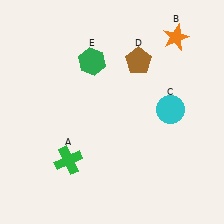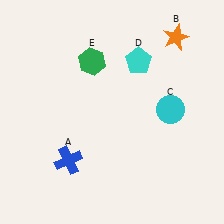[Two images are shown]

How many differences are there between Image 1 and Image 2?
There are 2 differences between the two images.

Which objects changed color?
A changed from green to blue. D changed from brown to cyan.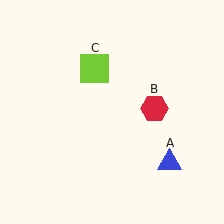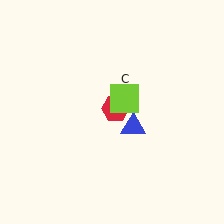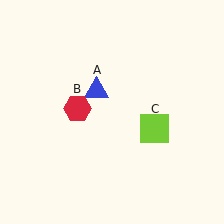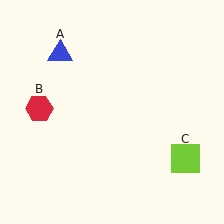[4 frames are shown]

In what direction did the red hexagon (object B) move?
The red hexagon (object B) moved left.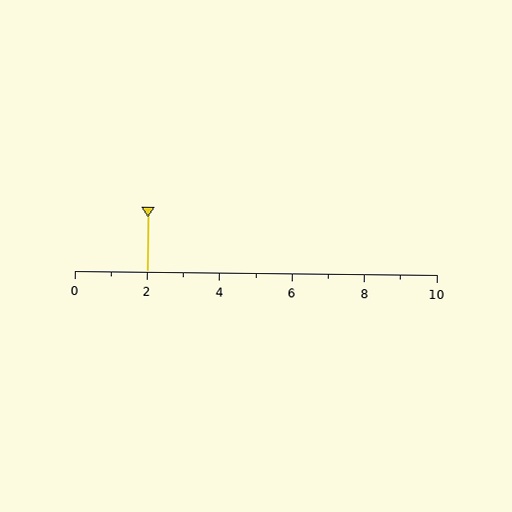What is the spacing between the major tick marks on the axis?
The major ticks are spaced 2 apart.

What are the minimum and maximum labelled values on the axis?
The axis runs from 0 to 10.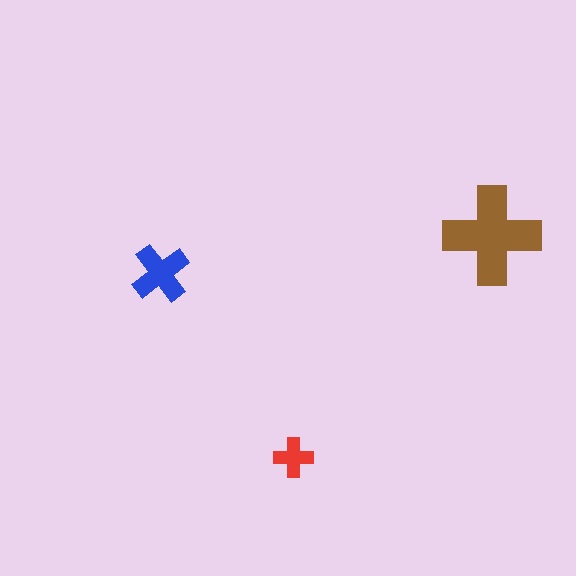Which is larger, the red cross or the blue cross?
The blue one.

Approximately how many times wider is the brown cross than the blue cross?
About 1.5 times wider.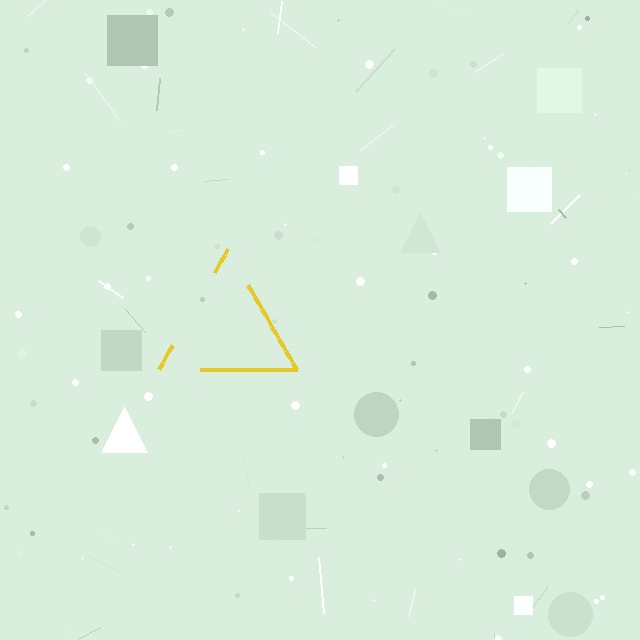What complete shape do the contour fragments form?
The contour fragments form a triangle.